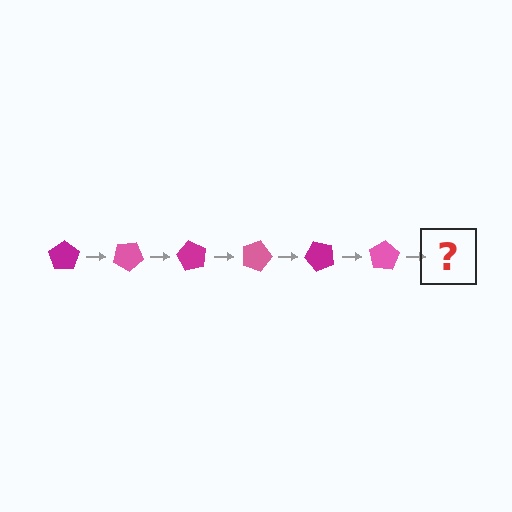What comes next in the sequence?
The next element should be a magenta pentagon, rotated 180 degrees from the start.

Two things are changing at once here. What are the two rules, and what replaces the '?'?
The two rules are that it rotates 30 degrees each step and the color cycles through magenta and pink. The '?' should be a magenta pentagon, rotated 180 degrees from the start.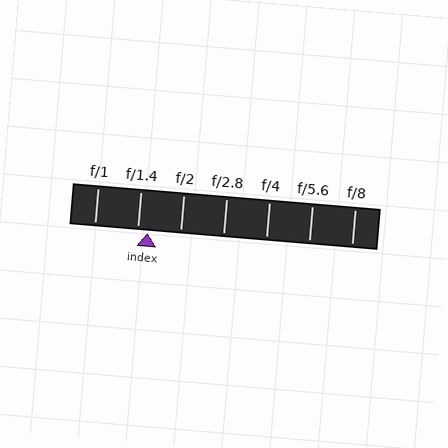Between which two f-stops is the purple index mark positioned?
The index mark is between f/1.4 and f/2.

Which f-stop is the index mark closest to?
The index mark is closest to f/1.4.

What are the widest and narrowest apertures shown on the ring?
The widest aperture shown is f/1 and the narrowest is f/8.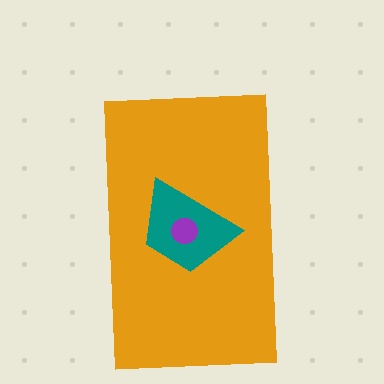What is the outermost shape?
The orange rectangle.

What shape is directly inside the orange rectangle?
The teal trapezoid.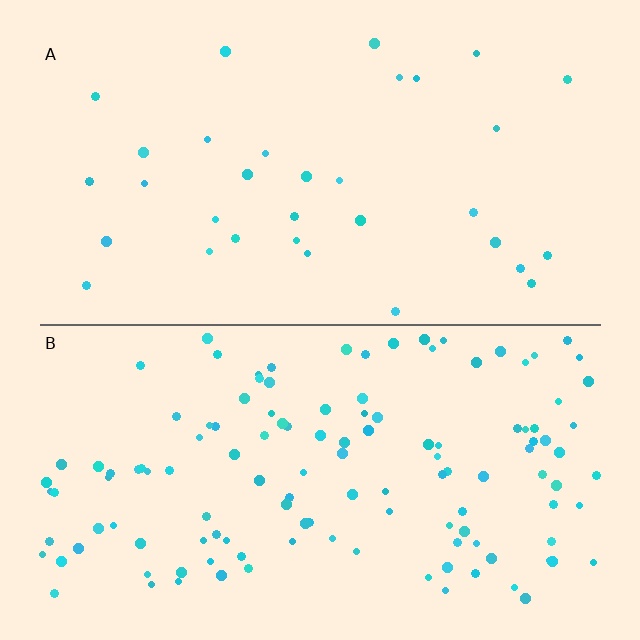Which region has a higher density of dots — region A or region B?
B (the bottom).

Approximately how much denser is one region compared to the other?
Approximately 3.8× — region B over region A.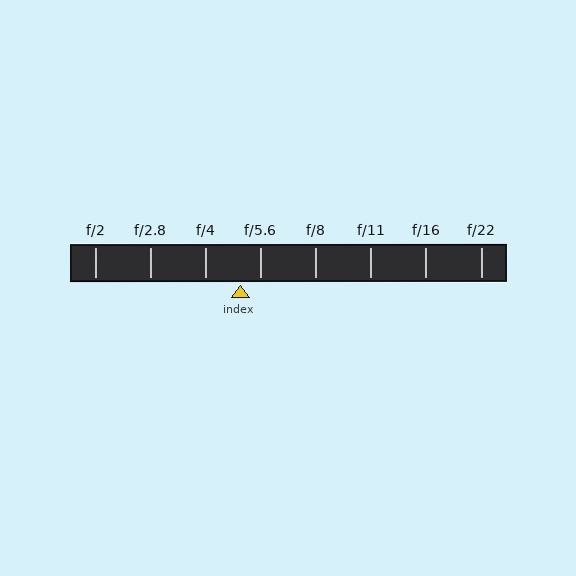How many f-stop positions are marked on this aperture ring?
There are 8 f-stop positions marked.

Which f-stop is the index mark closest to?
The index mark is closest to f/5.6.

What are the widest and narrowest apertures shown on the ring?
The widest aperture shown is f/2 and the narrowest is f/22.